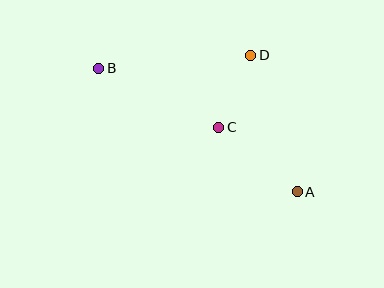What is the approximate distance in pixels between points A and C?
The distance between A and C is approximately 101 pixels.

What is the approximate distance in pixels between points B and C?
The distance between B and C is approximately 134 pixels.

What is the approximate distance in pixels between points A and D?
The distance between A and D is approximately 144 pixels.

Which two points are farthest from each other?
Points A and B are farthest from each other.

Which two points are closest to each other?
Points C and D are closest to each other.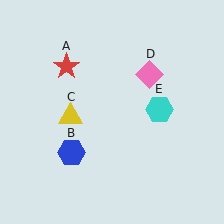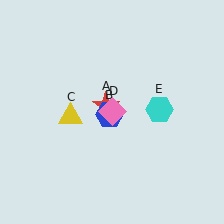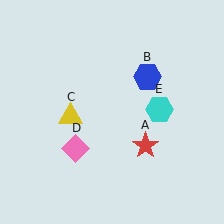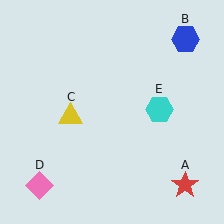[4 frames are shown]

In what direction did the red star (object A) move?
The red star (object A) moved down and to the right.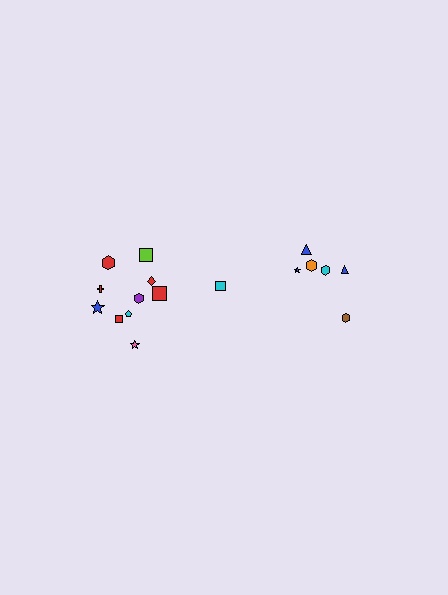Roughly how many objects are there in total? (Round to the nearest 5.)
Roughly 15 objects in total.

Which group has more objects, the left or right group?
The left group.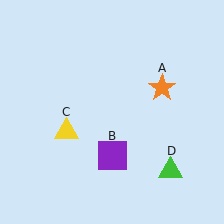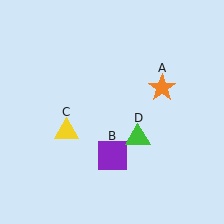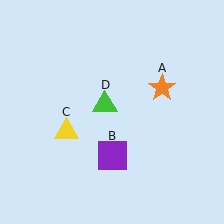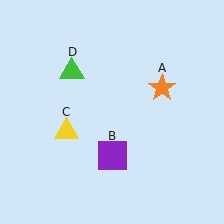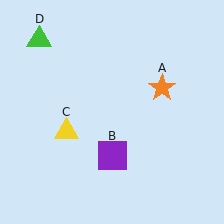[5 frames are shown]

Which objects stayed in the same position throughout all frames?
Orange star (object A) and purple square (object B) and yellow triangle (object C) remained stationary.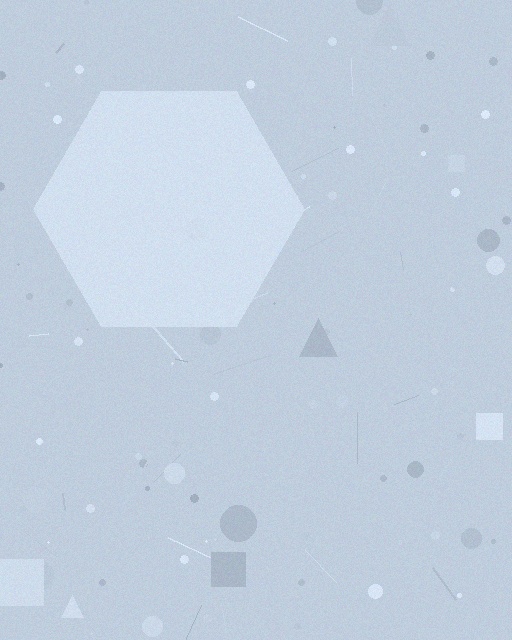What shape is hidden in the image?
A hexagon is hidden in the image.